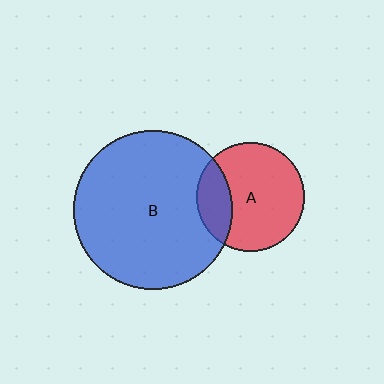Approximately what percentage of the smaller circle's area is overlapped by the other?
Approximately 25%.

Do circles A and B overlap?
Yes.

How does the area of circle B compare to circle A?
Approximately 2.1 times.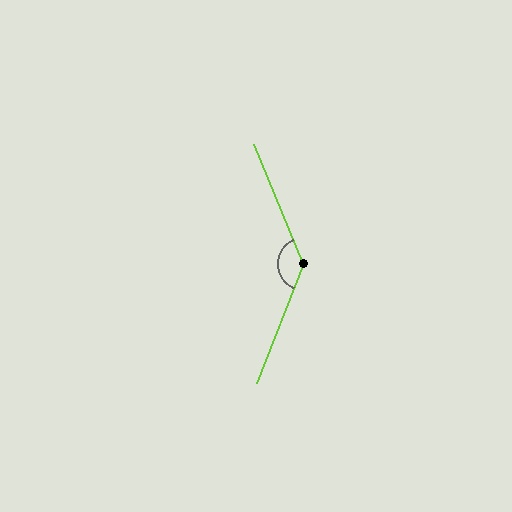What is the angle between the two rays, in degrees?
Approximately 136 degrees.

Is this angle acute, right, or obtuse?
It is obtuse.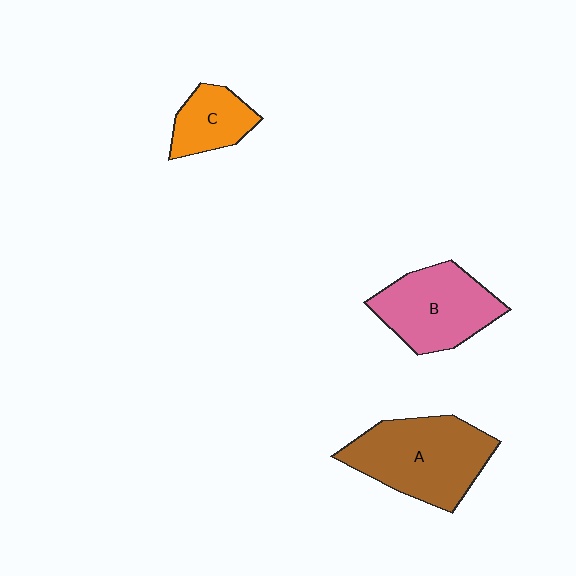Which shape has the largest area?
Shape A (brown).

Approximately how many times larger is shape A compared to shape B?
Approximately 1.2 times.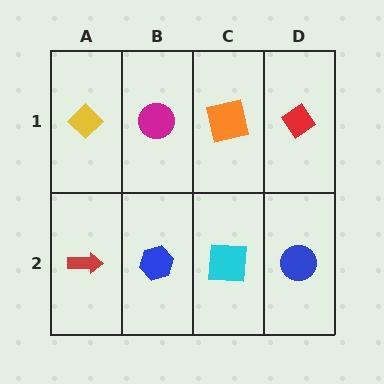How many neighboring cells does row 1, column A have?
2.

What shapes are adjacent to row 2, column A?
A yellow diamond (row 1, column A), a blue hexagon (row 2, column B).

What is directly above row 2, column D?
A red diamond.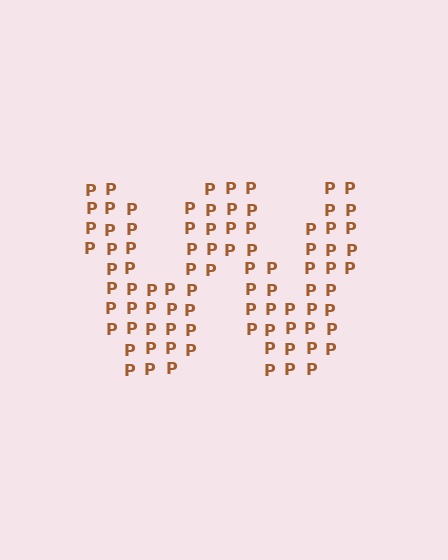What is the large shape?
The large shape is the letter W.